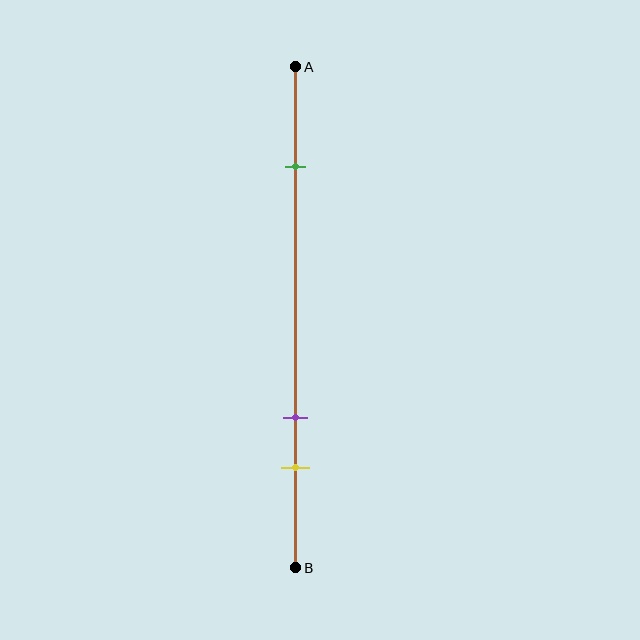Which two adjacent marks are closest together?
The purple and yellow marks are the closest adjacent pair.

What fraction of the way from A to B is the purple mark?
The purple mark is approximately 70% (0.7) of the way from A to B.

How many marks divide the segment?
There are 3 marks dividing the segment.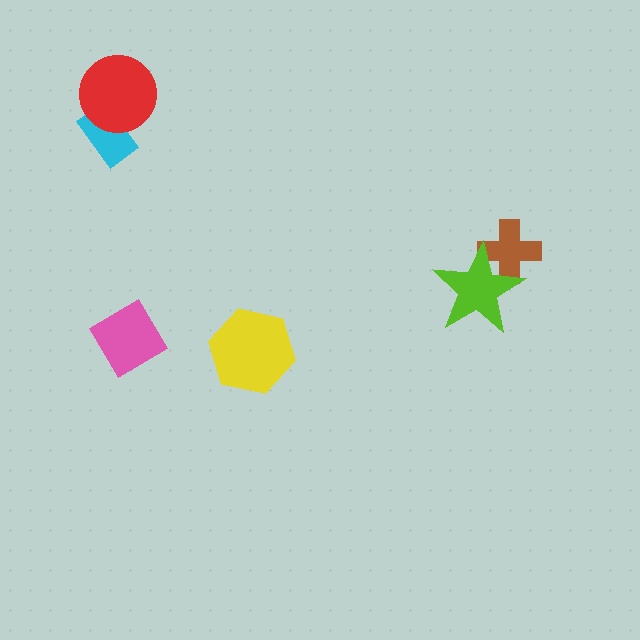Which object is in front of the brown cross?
The lime star is in front of the brown cross.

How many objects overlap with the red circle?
1 object overlaps with the red circle.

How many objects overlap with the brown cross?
1 object overlaps with the brown cross.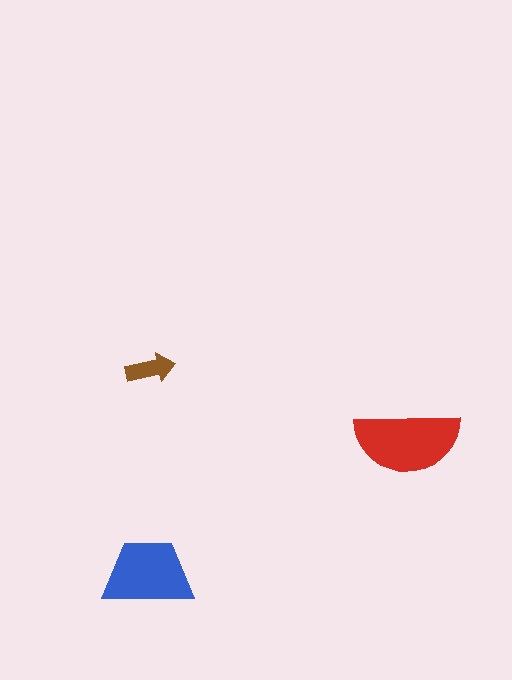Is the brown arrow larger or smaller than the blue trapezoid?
Smaller.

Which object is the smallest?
The brown arrow.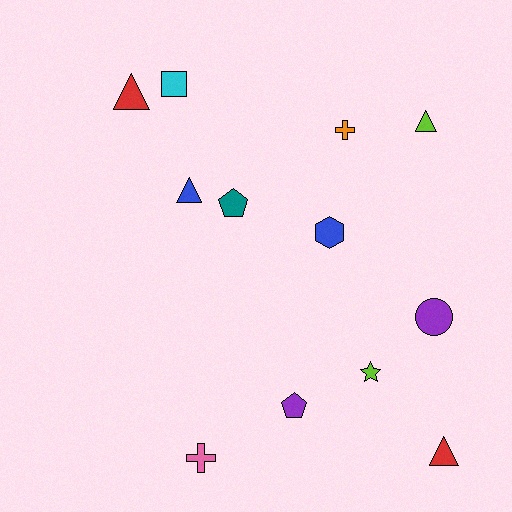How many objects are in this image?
There are 12 objects.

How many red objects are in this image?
There are 2 red objects.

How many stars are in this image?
There is 1 star.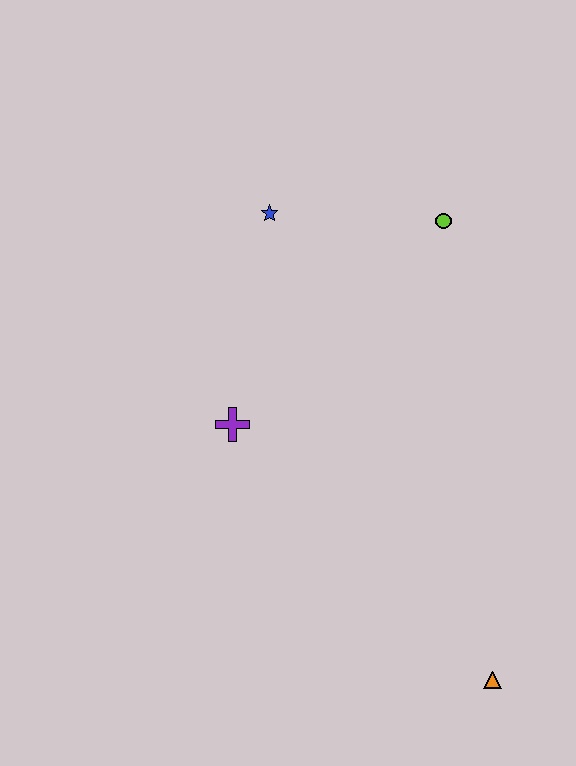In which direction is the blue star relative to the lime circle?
The blue star is to the left of the lime circle.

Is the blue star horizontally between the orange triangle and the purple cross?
Yes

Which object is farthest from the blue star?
The orange triangle is farthest from the blue star.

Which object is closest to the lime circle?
The blue star is closest to the lime circle.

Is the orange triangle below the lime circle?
Yes